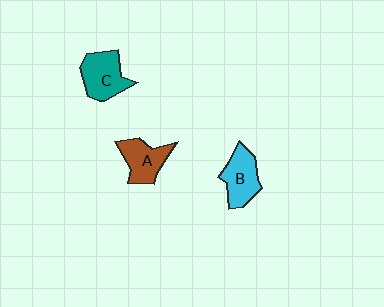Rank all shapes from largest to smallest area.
From largest to smallest: C (teal), B (cyan), A (brown).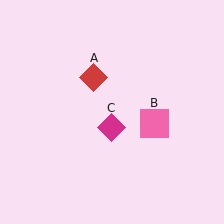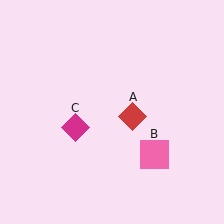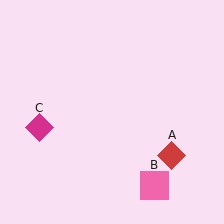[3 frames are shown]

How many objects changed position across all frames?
3 objects changed position: red diamond (object A), pink square (object B), magenta diamond (object C).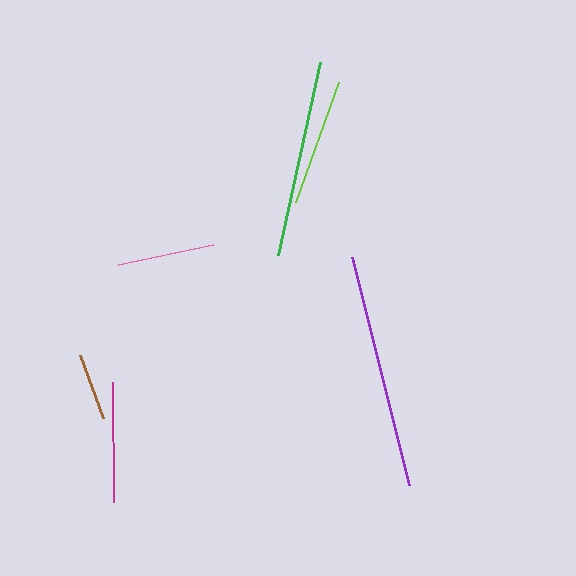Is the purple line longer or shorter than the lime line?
The purple line is longer than the lime line.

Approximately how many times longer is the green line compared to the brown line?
The green line is approximately 2.9 times the length of the brown line.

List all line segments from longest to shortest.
From longest to shortest: purple, green, lime, magenta, pink, brown.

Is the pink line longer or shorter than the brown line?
The pink line is longer than the brown line.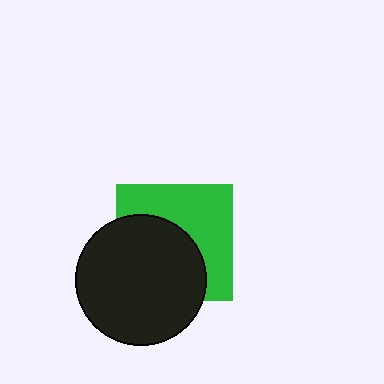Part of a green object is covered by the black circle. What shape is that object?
It is a square.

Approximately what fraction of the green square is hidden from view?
Roughly 50% of the green square is hidden behind the black circle.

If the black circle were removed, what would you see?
You would see the complete green square.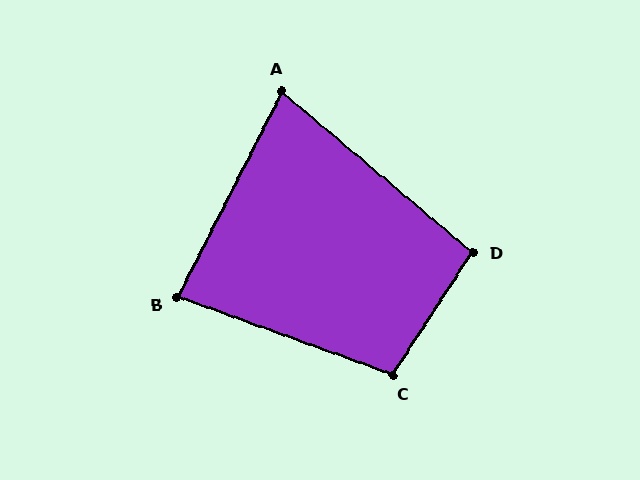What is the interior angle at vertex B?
Approximately 83 degrees (acute).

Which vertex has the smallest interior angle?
A, at approximately 77 degrees.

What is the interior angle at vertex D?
Approximately 97 degrees (obtuse).